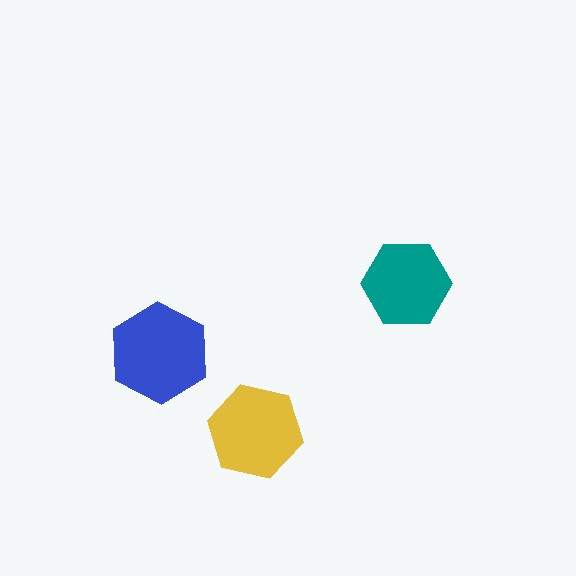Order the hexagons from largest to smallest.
the blue one, the yellow one, the teal one.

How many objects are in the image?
There are 3 objects in the image.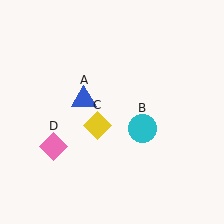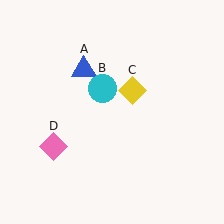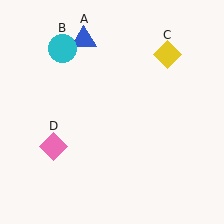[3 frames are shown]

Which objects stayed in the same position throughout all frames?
Pink diamond (object D) remained stationary.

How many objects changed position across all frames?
3 objects changed position: blue triangle (object A), cyan circle (object B), yellow diamond (object C).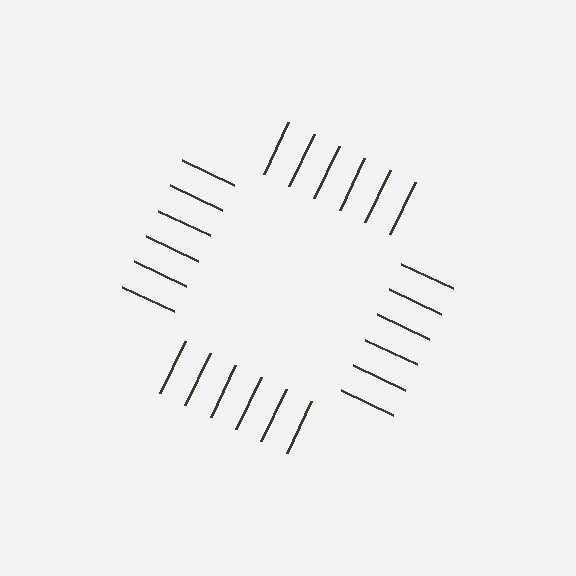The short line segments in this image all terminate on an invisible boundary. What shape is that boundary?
An illusory square — the line segments terminate on its edges but no continuous stroke is drawn.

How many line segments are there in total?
24 — 6 along each of the 4 edges.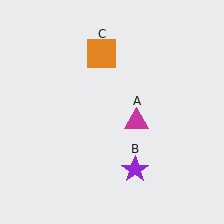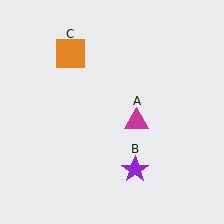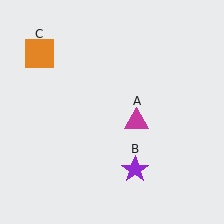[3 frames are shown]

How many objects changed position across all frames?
1 object changed position: orange square (object C).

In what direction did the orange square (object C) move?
The orange square (object C) moved left.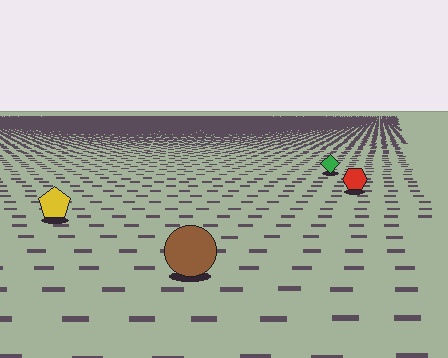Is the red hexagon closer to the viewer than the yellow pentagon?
No. The yellow pentagon is closer — you can tell from the texture gradient: the ground texture is coarser near it.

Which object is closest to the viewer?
The brown circle is closest. The texture marks near it are larger and more spread out.